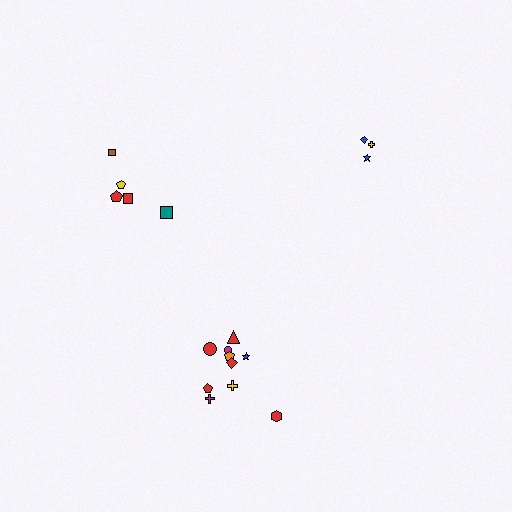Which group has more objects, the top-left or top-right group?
The top-left group.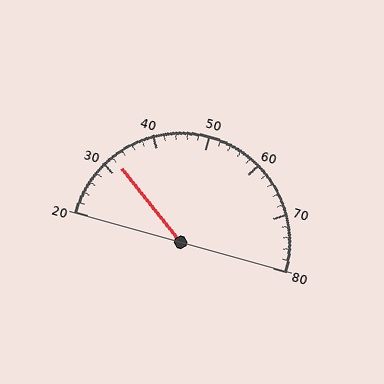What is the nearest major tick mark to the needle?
The nearest major tick mark is 30.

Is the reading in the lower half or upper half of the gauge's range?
The reading is in the lower half of the range (20 to 80).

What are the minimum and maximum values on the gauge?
The gauge ranges from 20 to 80.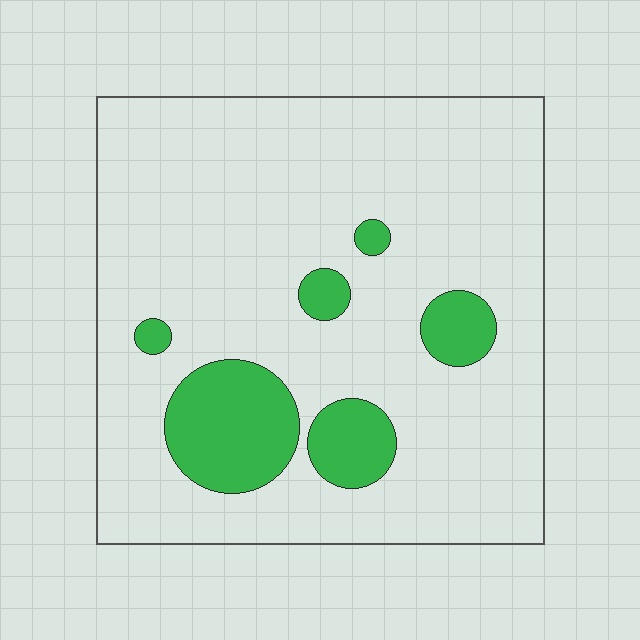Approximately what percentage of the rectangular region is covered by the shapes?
Approximately 15%.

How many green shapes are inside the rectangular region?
6.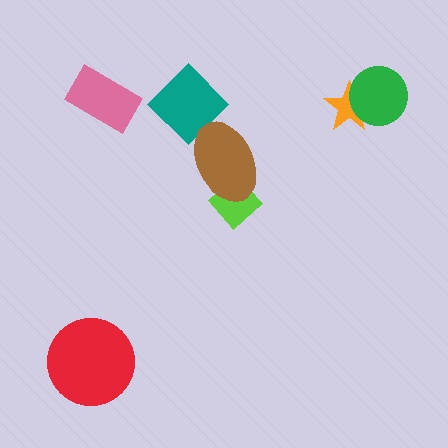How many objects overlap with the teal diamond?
1 object overlaps with the teal diamond.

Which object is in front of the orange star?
The green circle is in front of the orange star.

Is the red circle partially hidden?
No, no other shape covers it.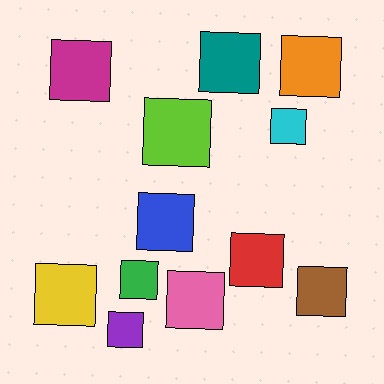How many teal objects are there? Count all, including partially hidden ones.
There is 1 teal object.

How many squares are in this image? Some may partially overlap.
There are 12 squares.